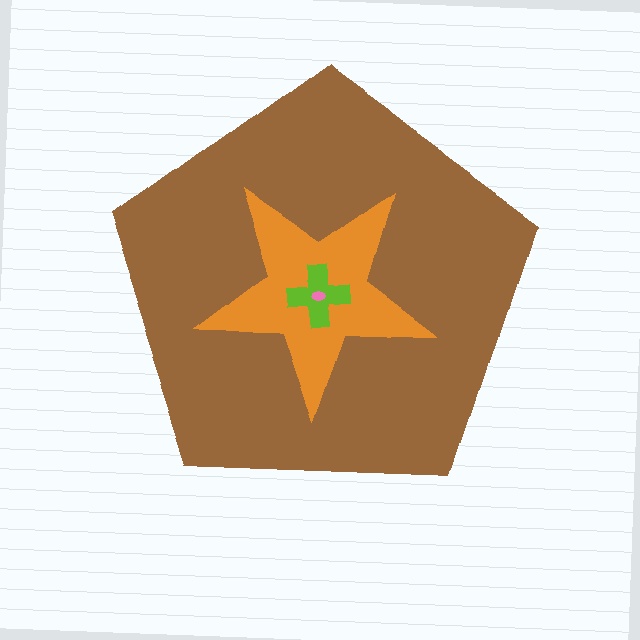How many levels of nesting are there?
4.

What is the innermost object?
The pink ellipse.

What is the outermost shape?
The brown pentagon.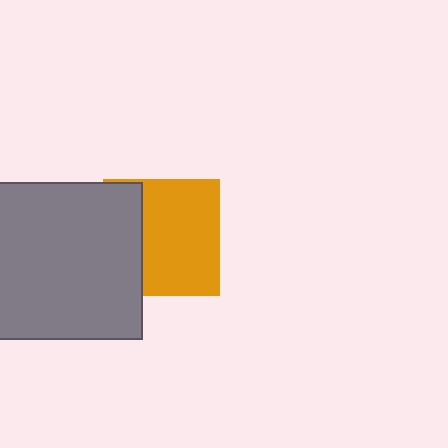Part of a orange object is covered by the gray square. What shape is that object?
It is a square.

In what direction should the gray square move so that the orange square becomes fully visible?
The gray square should move left. That is the shortest direction to clear the overlap and leave the orange square fully visible.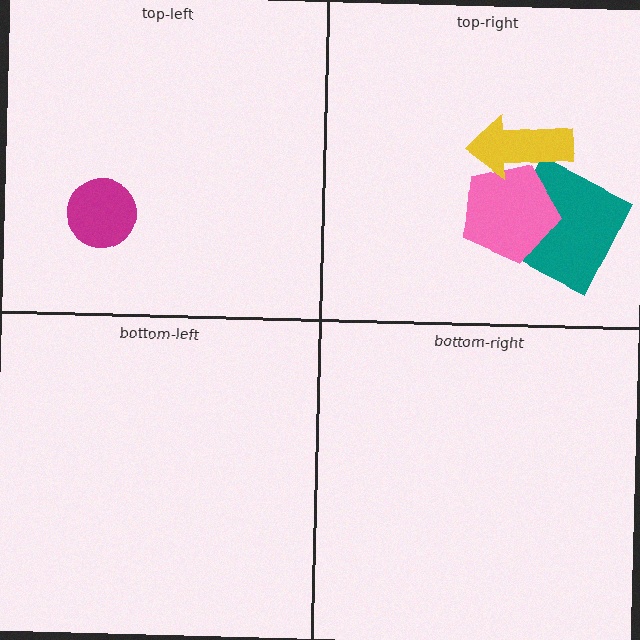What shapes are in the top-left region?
The magenta circle.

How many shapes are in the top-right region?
3.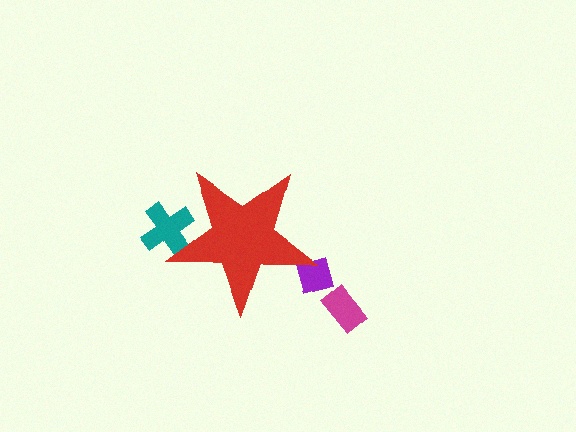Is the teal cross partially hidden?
Yes, the teal cross is partially hidden behind the red star.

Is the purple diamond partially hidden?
Yes, the purple diamond is partially hidden behind the red star.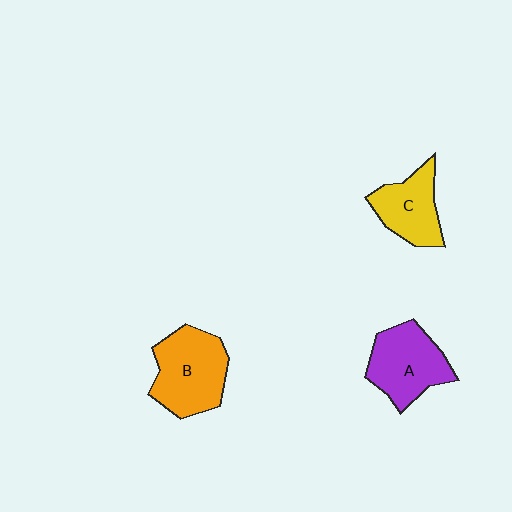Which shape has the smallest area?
Shape C (yellow).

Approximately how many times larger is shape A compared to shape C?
Approximately 1.2 times.